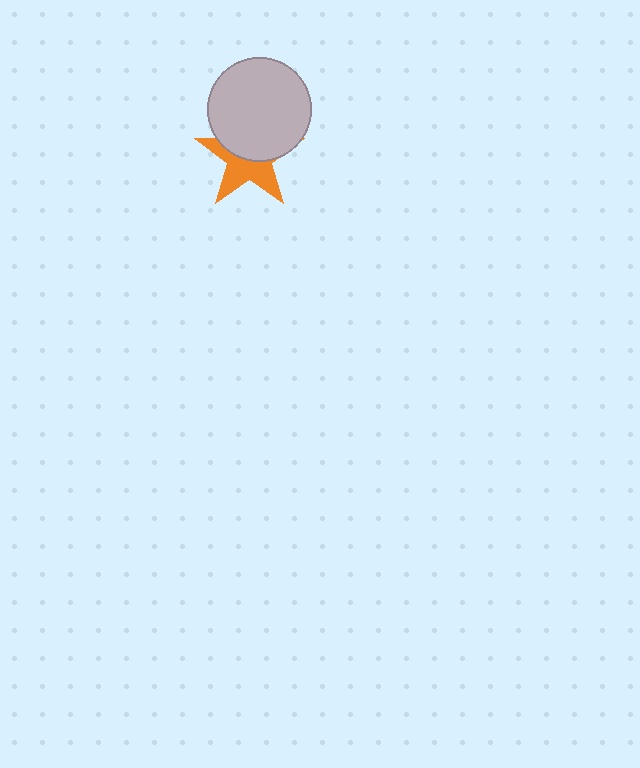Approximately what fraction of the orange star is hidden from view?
Roughly 50% of the orange star is hidden behind the light gray circle.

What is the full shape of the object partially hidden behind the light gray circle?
The partially hidden object is an orange star.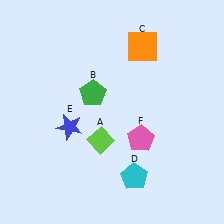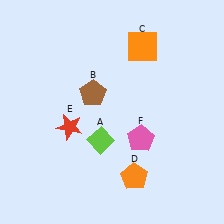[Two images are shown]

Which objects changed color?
B changed from green to brown. D changed from cyan to orange. E changed from blue to red.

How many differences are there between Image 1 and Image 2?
There are 3 differences between the two images.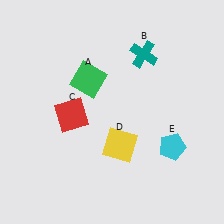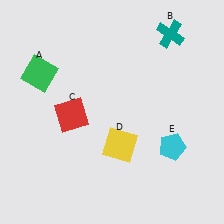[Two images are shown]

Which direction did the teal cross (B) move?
The teal cross (B) moved right.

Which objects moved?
The objects that moved are: the green square (A), the teal cross (B).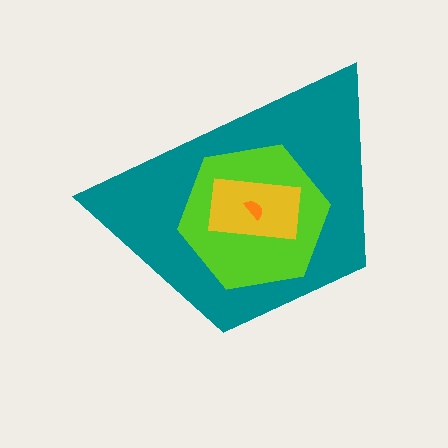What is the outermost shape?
The teal trapezoid.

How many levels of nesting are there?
4.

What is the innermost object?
The orange semicircle.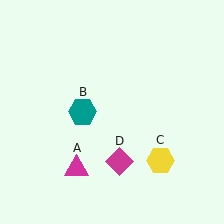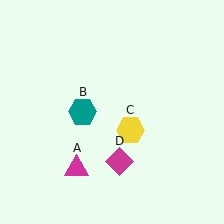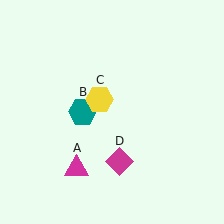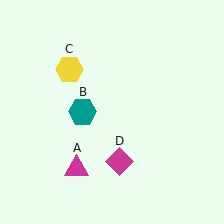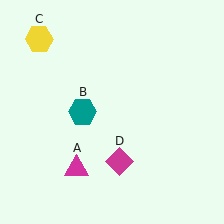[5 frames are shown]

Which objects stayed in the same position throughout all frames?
Magenta triangle (object A) and teal hexagon (object B) and magenta diamond (object D) remained stationary.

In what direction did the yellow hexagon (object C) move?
The yellow hexagon (object C) moved up and to the left.